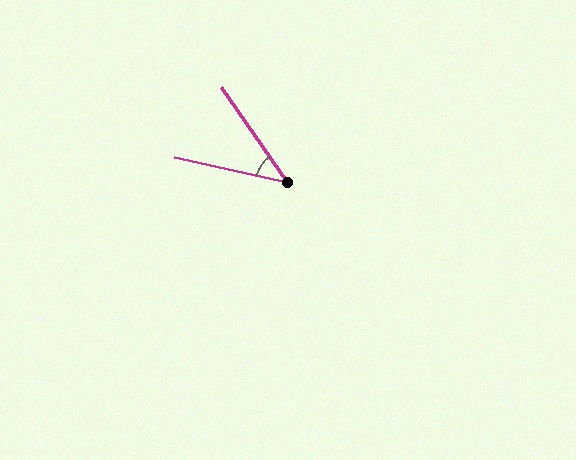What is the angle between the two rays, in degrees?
Approximately 42 degrees.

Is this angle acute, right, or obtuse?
It is acute.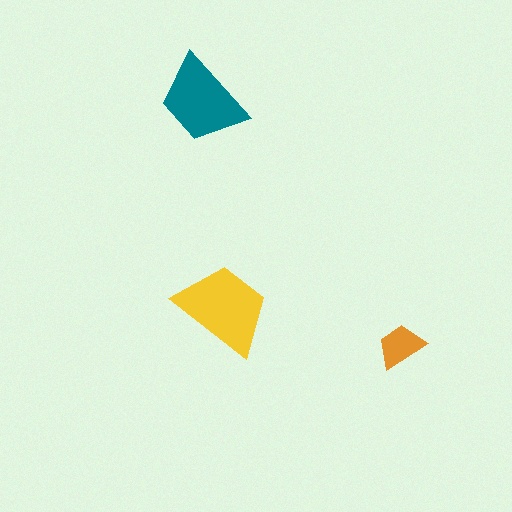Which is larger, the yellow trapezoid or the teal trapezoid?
The yellow one.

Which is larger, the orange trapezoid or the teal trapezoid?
The teal one.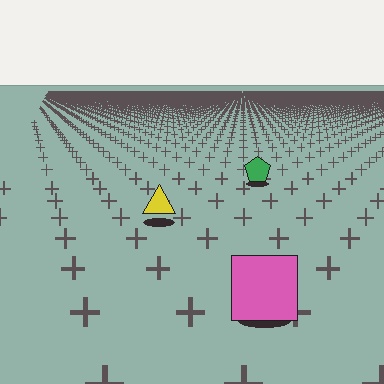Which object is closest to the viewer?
The pink square is closest. The texture marks near it are larger and more spread out.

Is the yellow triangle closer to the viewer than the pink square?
No. The pink square is closer — you can tell from the texture gradient: the ground texture is coarser near it.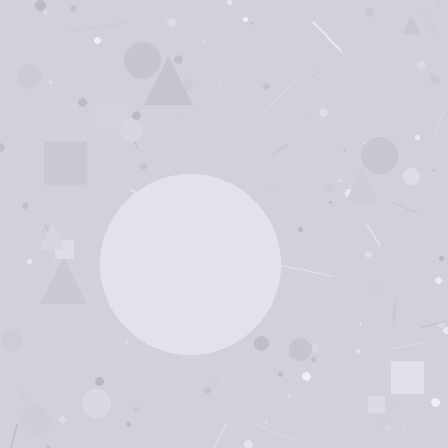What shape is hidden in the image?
A circle is hidden in the image.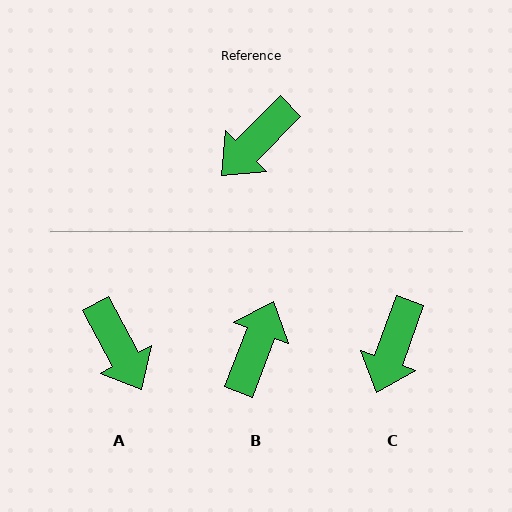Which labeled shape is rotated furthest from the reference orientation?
B, about 156 degrees away.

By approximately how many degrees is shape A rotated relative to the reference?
Approximately 73 degrees counter-clockwise.